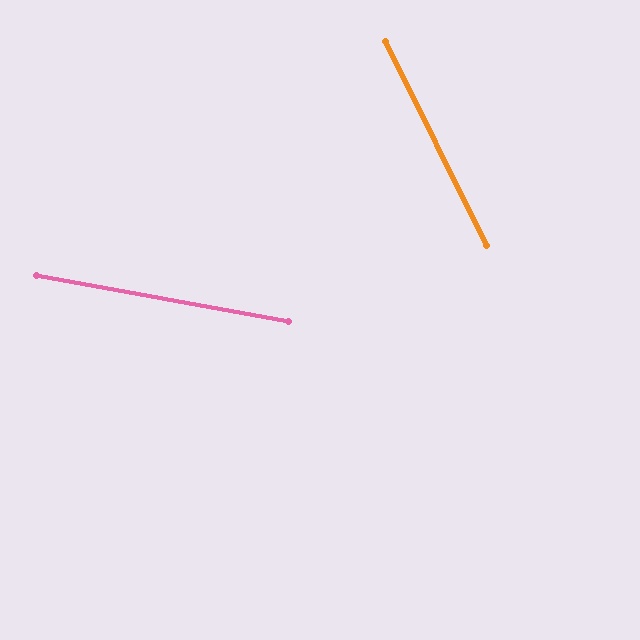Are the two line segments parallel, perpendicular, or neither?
Neither parallel nor perpendicular — they differ by about 53°.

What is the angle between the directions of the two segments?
Approximately 53 degrees.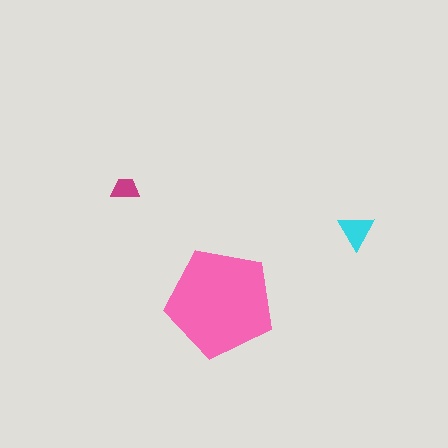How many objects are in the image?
There are 3 objects in the image.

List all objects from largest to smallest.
The pink pentagon, the cyan triangle, the magenta trapezoid.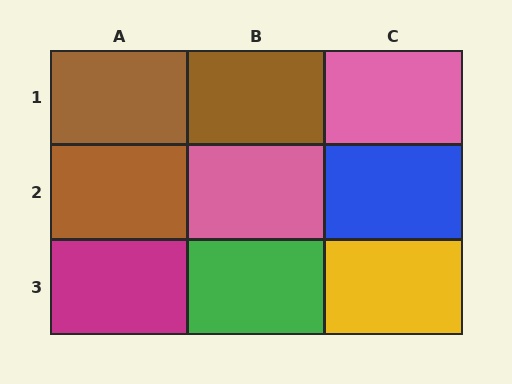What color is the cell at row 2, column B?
Pink.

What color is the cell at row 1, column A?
Brown.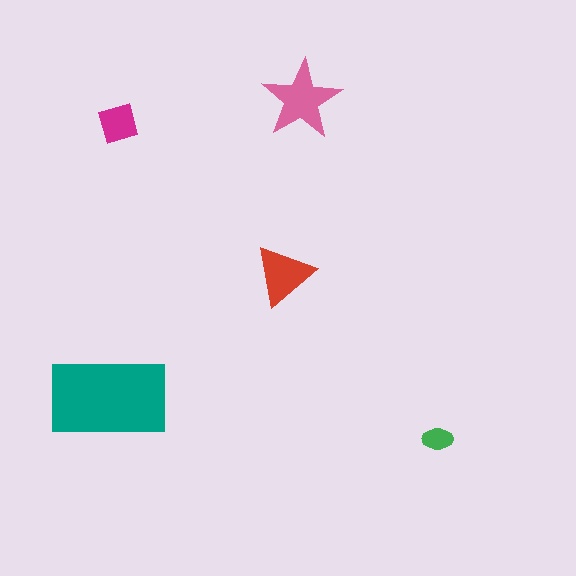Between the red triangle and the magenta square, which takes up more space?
The red triangle.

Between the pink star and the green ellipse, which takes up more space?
The pink star.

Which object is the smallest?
The green ellipse.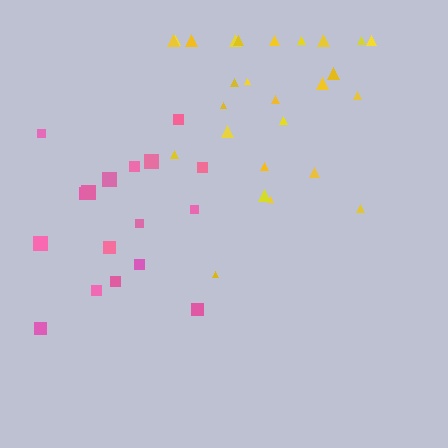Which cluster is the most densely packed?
Pink.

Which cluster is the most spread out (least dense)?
Yellow.